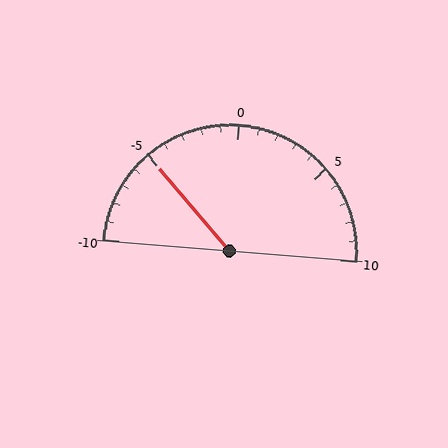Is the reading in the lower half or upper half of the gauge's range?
The reading is in the lower half of the range (-10 to 10).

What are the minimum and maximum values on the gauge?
The gauge ranges from -10 to 10.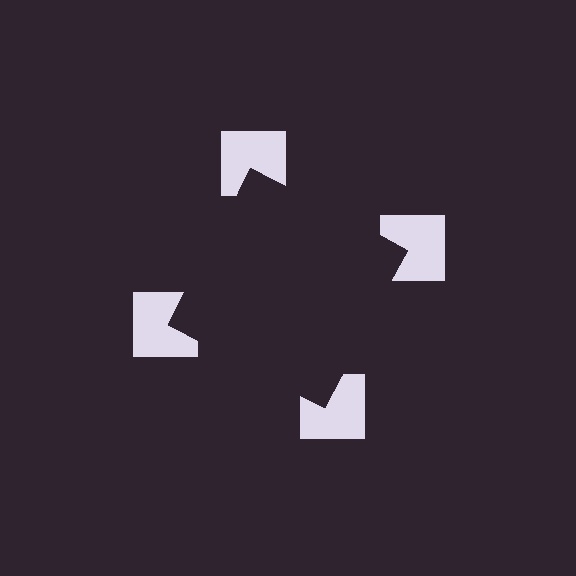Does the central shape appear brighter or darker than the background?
It typically appears slightly darker than the background, even though no actual brightness change is drawn.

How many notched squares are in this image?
There are 4 — one at each vertex of the illusory square.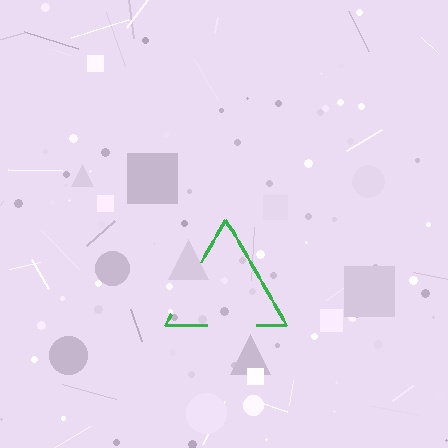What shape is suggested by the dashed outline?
The dashed outline suggests a triangle.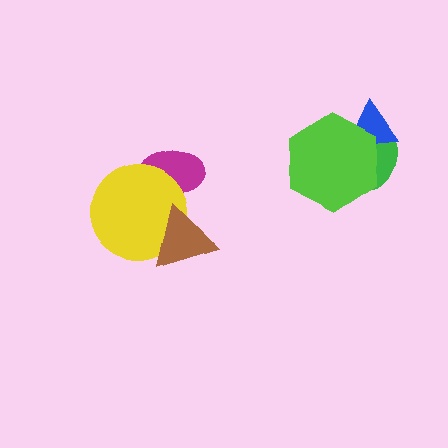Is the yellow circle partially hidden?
Yes, it is partially covered by another shape.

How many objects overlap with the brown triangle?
1 object overlaps with the brown triangle.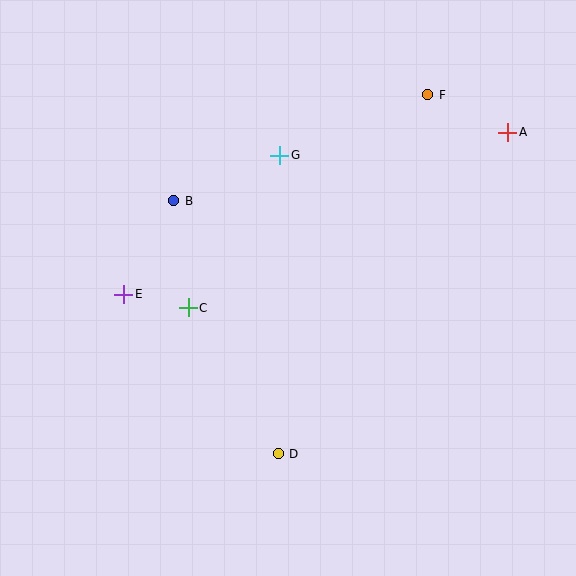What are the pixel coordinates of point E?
Point E is at (124, 294).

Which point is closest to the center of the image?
Point C at (188, 308) is closest to the center.